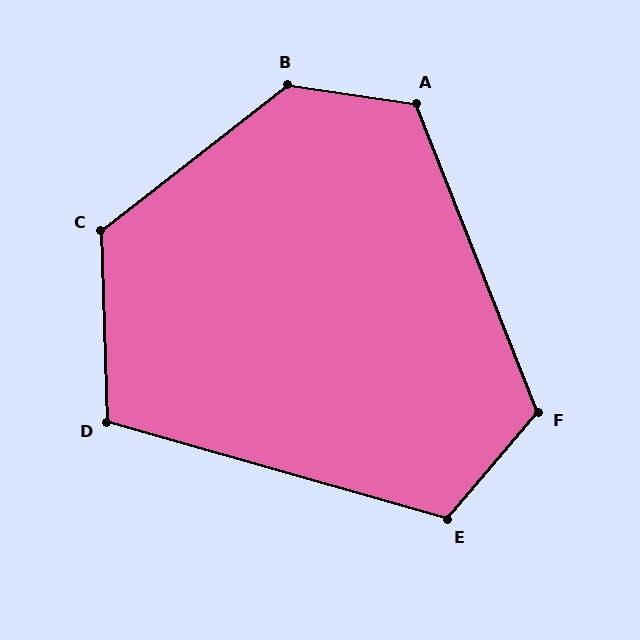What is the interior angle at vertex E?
Approximately 114 degrees (obtuse).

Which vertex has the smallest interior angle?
D, at approximately 108 degrees.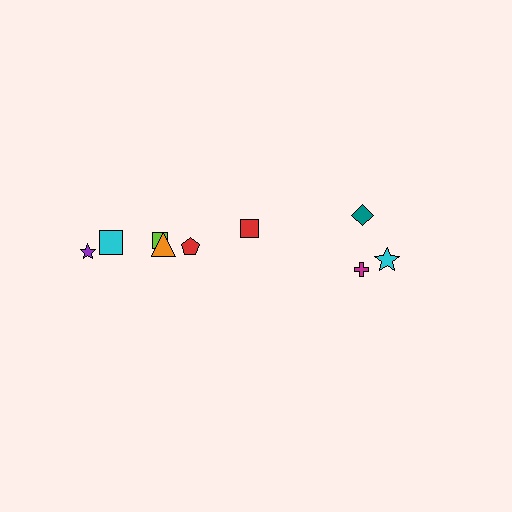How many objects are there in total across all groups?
There are 9 objects.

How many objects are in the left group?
There are 6 objects.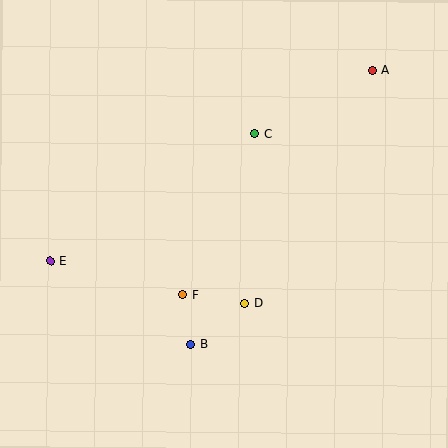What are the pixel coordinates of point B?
Point B is at (191, 344).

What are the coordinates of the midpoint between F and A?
The midpoint between F and A is at (278, 183).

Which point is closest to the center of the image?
Point F at (183, 294) is closest to the center.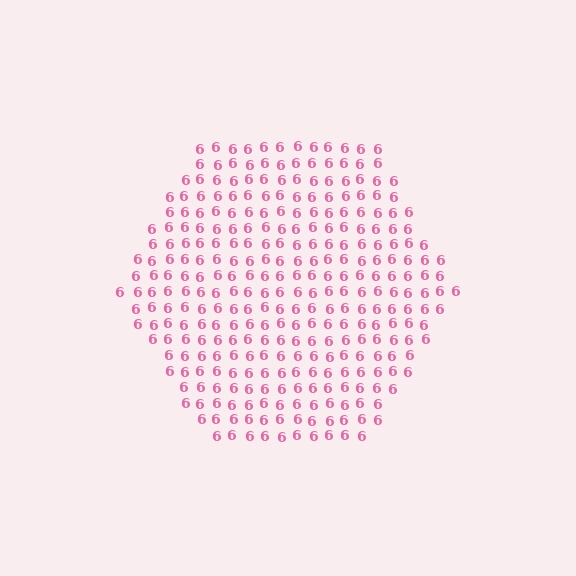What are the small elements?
The small elements are digit 6's.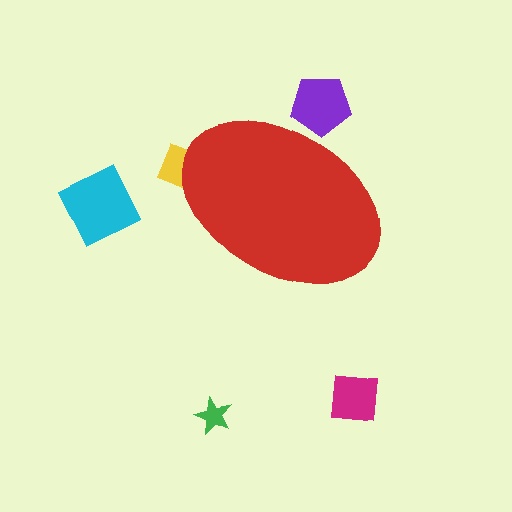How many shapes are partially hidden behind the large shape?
2 shapes are partially hidden.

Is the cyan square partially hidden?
No, the cyan square is fully visible.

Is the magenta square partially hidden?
No, the magenta square is fully visible.